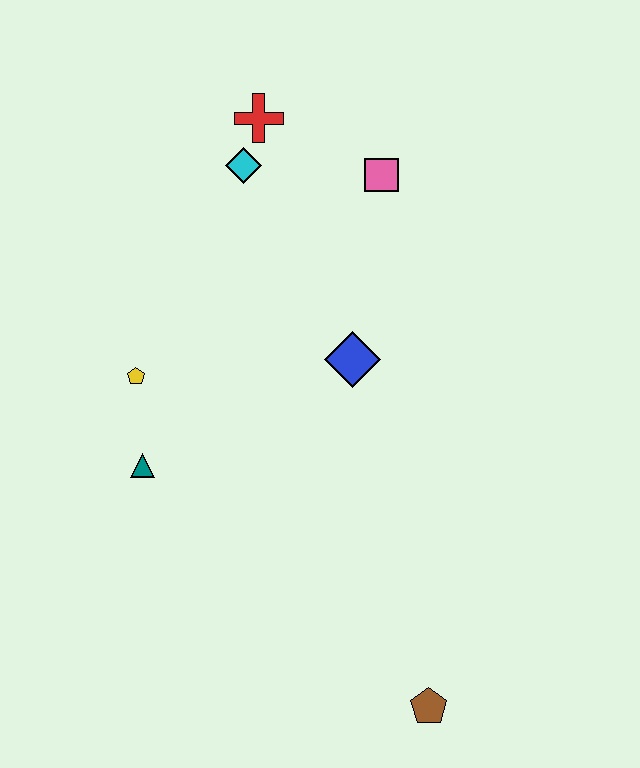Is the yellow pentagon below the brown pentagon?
No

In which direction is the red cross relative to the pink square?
The red cross is to the left of the pink square.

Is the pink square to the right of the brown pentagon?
No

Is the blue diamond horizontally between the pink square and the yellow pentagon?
Yes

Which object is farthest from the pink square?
The brown pentagon is farthest from the pink square.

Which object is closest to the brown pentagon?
The blue diamond is closest to the brown pentagon.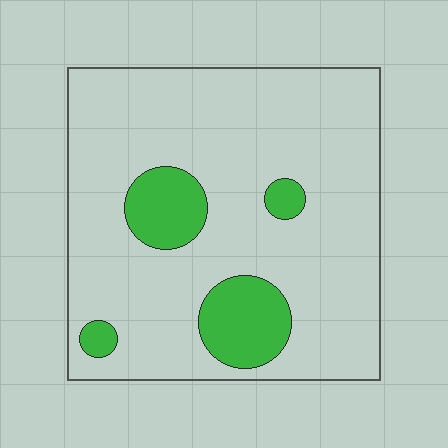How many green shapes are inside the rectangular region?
4.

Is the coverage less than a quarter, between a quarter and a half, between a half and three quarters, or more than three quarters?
Less than a quarter.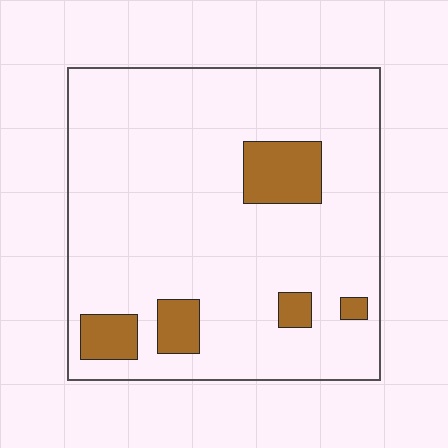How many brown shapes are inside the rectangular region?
5.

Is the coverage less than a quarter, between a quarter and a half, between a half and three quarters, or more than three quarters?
Less than a quarter.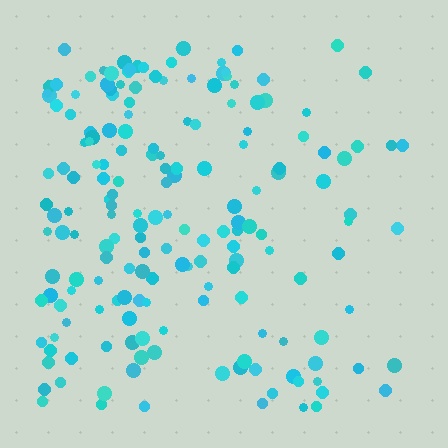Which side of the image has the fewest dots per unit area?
The right.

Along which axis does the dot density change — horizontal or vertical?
Horizontal.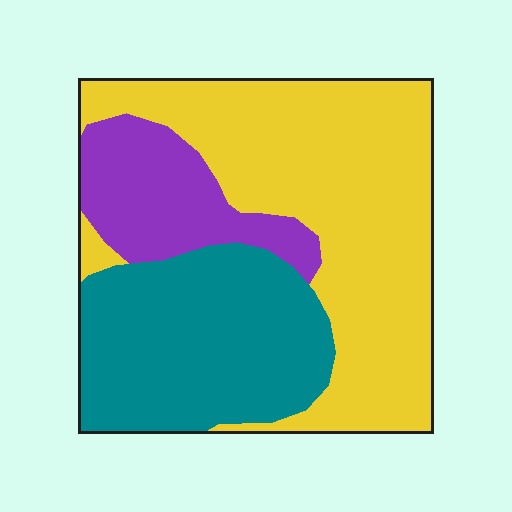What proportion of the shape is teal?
Teal takes up between a sixth and a third of the shape.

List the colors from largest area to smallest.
From largest to smallest: yellow, teal, purple.